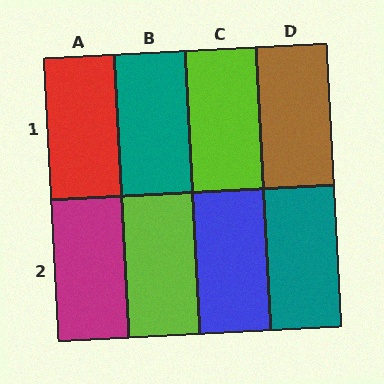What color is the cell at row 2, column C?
Blue.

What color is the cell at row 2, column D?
Teal.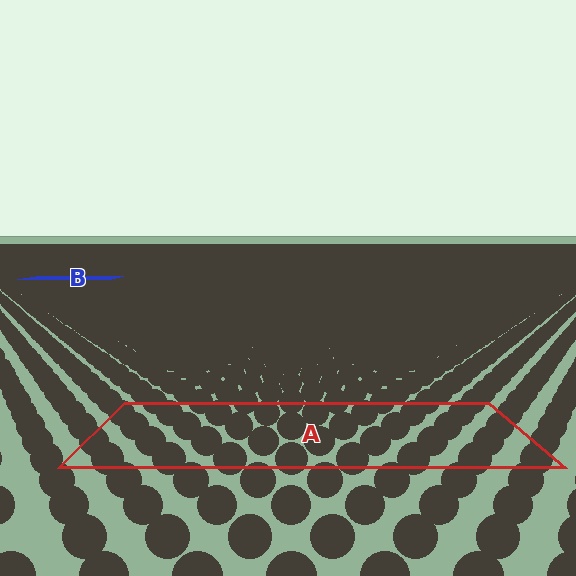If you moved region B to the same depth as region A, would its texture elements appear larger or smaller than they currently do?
They would appear larger. At a closer depth, the same texture elements are projected at a bigger on-screen size.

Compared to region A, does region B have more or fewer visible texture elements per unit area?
Region B has more texture elements per unit area — they are packed more densely because it is farther away.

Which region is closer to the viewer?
Region A is closer. The texture elements there are larger and more spread out.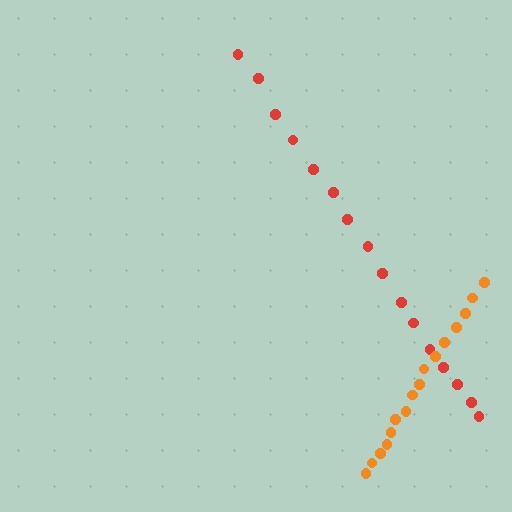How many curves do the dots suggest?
There are 2 distinct paths.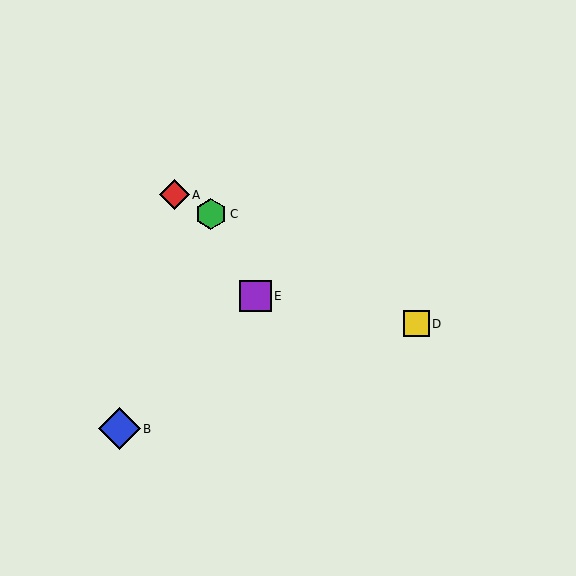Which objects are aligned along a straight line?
Objects A, C, D are aligned along a straight line.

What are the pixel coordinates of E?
Object E is at (255, 296).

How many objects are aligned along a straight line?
3 objects (A, C, D) are aligned along a straight line.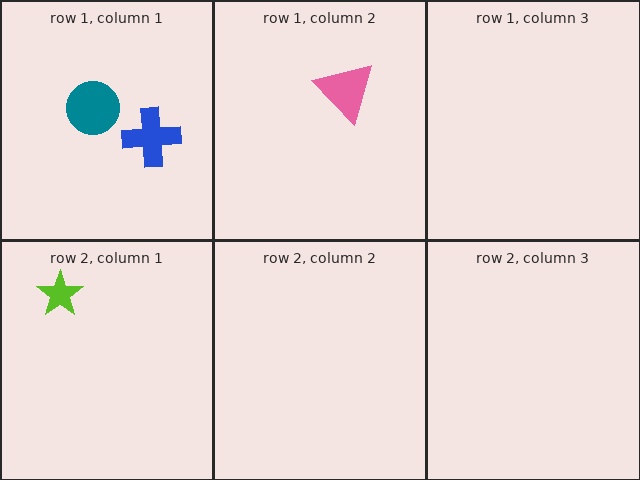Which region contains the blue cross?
The row 1, column 1 region.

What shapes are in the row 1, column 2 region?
The pink triangle.